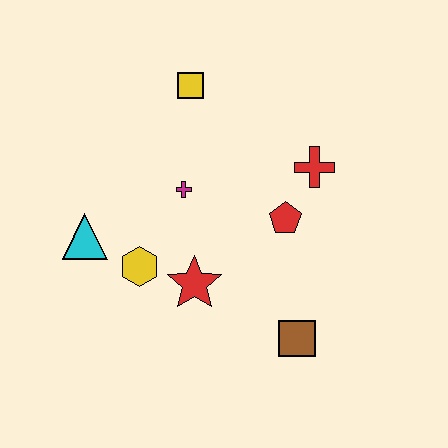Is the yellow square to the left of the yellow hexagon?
No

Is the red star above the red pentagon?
No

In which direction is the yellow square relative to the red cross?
The yellow square is to the left of the red cross.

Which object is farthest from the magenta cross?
The brown square is farthest from the magenta cross.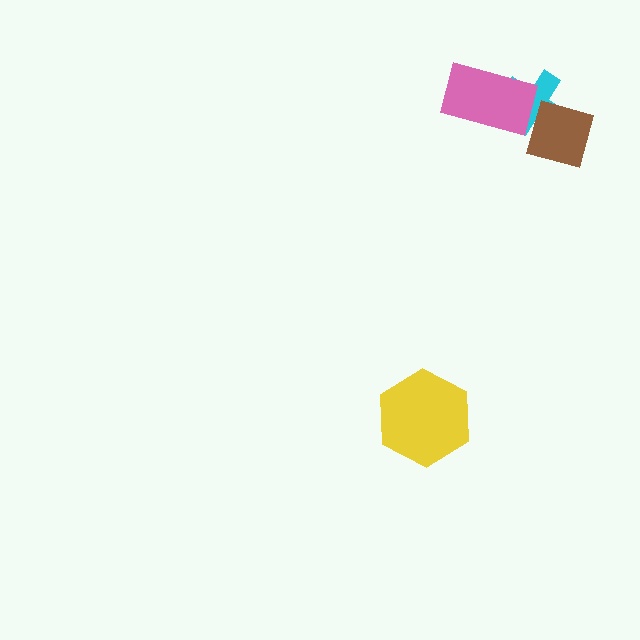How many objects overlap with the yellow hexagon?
0 objects overlap with the yellow hexagon.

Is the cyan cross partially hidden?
Yes, it is partially covered by another shape.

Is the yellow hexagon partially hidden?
No, no other shape covers it.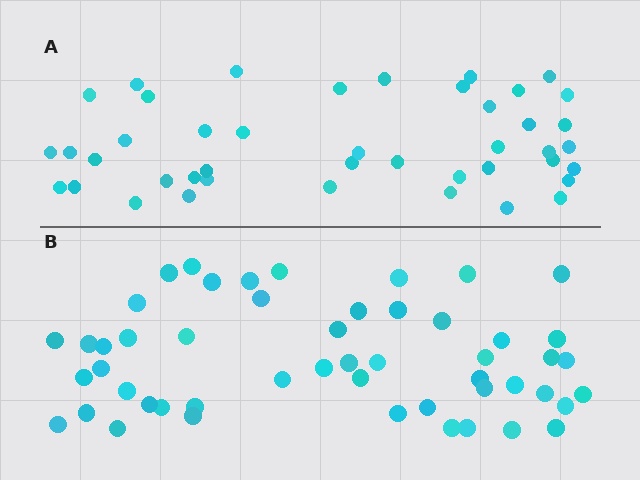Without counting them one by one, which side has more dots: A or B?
Region B (the bottom region) has more dots.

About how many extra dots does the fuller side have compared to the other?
Region B has roughly 8 or so more dots than region A.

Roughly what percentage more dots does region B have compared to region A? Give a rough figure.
About 20% more.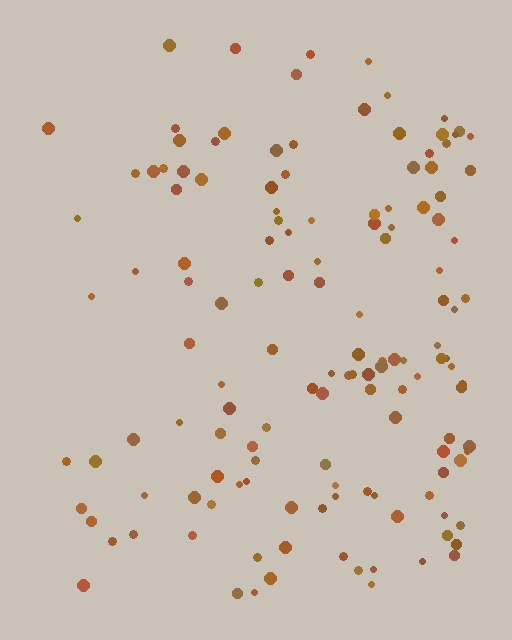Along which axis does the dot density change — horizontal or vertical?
Horizontal.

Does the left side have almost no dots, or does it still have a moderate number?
Still a moderate number, just noticeably fewer than the right.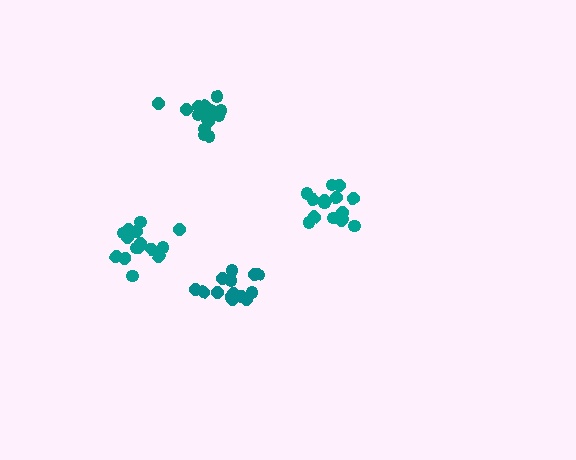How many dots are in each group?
Group 1: 15 dots, Group 2: 15 dots, Group 3: 17 dots, Group 4: 16 dots (63 total).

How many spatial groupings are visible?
There are 4 spatial groupings.